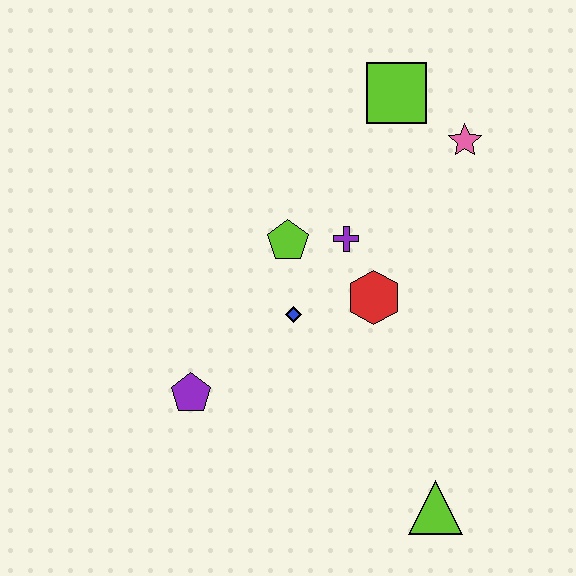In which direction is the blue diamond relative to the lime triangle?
The blue diamond is above the lime triangle.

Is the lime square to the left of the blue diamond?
No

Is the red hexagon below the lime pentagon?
Yes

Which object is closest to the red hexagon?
The purple cross is closest to the red hexagon.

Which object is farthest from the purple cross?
The lime triangle is farthest from the purple cross.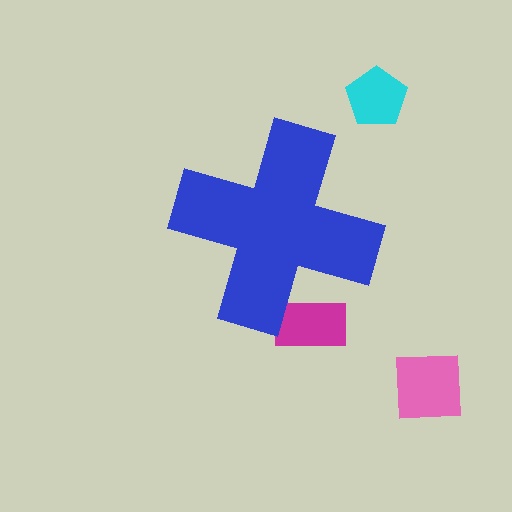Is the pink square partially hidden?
No, the pink square is fully visible.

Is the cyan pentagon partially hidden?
No, the cyan pentagon is fully visible.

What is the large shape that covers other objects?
A blue cross.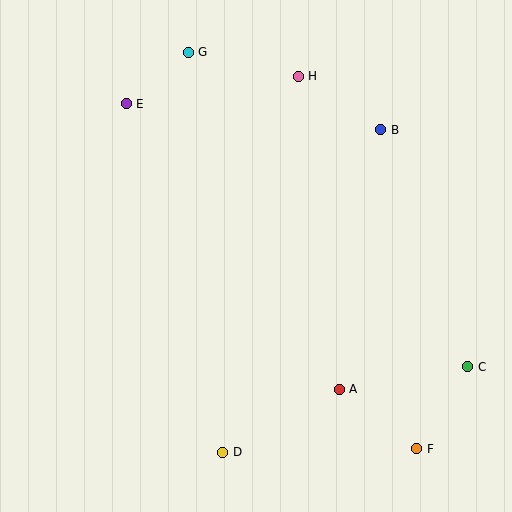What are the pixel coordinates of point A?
Point A is at (339, 389).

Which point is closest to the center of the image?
Point A at (339, 389) is closest to the center.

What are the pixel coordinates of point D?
Point D is at (223, 452).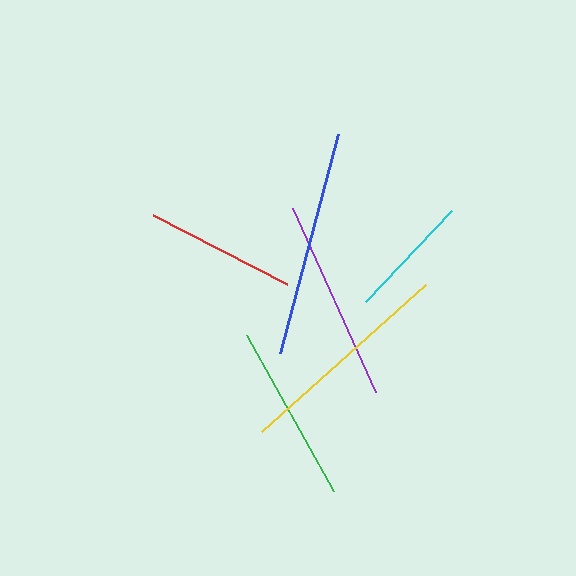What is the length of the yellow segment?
The yellow segment is approximately 220 pixels long.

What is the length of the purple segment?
The purple segment is approximately 201 pixels long.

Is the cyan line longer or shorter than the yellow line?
The yellow line is longer than the cyan line.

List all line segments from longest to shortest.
From longest to shortest: blue, yellow, purple, green, red, cyan.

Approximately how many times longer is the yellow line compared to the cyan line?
The yellow line is approximately 1.8 times the length of the cyan line.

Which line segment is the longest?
The blue line is the longest at approximately 227 pixels.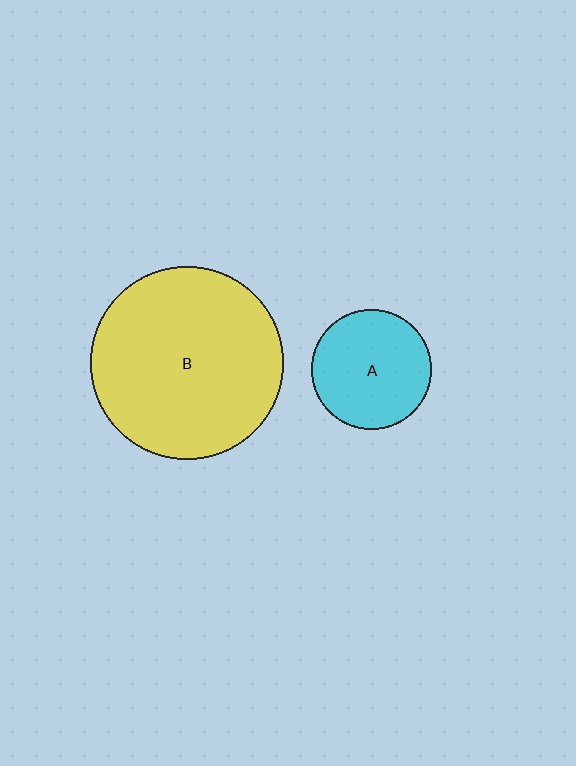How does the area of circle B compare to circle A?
Approximately 2.6 times.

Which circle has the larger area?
Circle B (yellow).